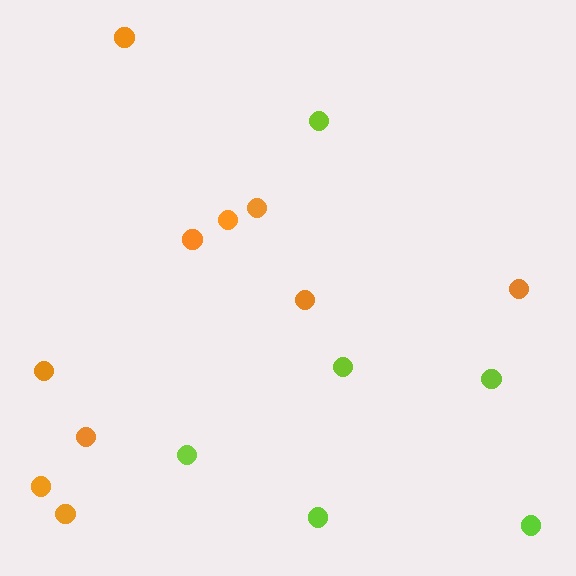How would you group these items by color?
There are 2 groups: one group of orange circles (10) and one group of lime circles (6).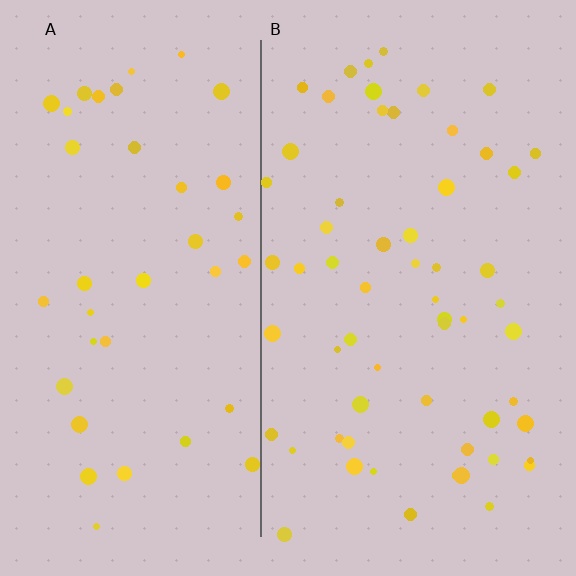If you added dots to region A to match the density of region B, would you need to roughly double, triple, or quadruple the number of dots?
Approximately double.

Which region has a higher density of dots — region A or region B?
B (the right).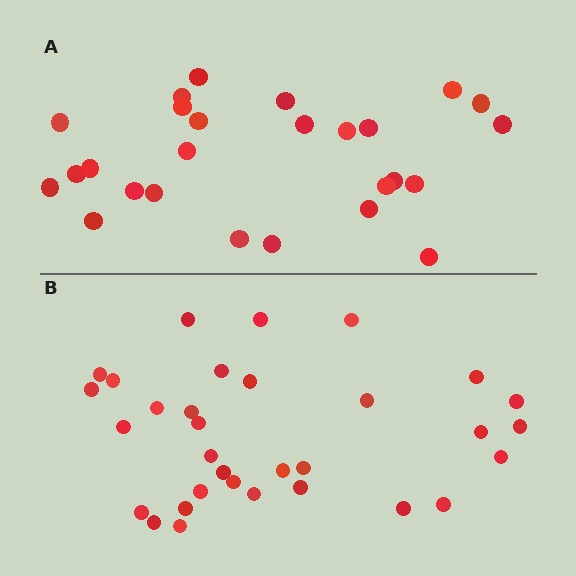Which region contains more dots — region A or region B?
Region B (the bottom region) has more dots.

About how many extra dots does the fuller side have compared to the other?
Region B has about 6 more dots than region A.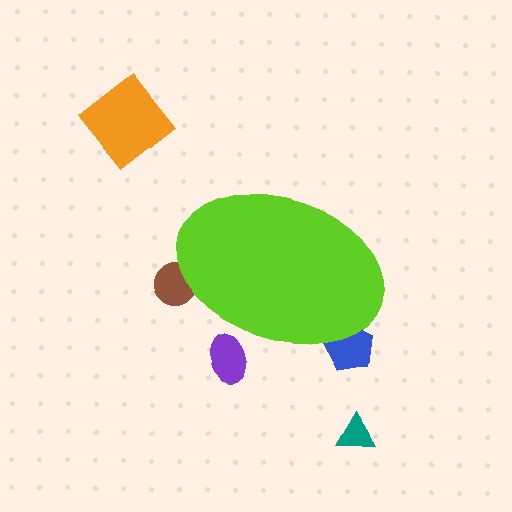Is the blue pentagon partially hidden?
Yes, the blue pentagon is partially hidden behind the lime ellipse.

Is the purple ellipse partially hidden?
Yes, the purple ellipse is partially hidden behind the lime ellipse.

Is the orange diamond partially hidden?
No, the orange diamond is fully visible.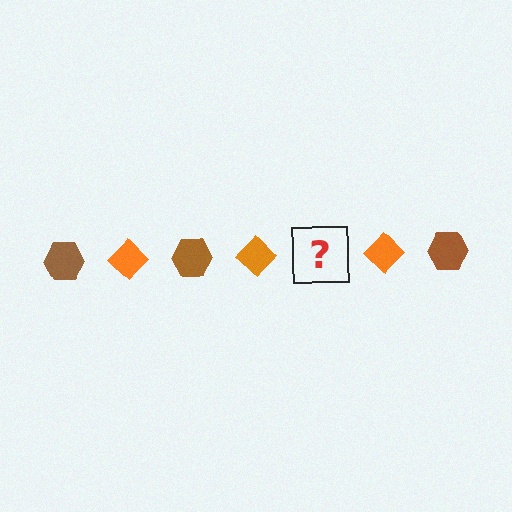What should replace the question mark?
The question mark should be replaced with a brown hexagon.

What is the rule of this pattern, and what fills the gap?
The rule is that the pattern alternates between brown hexagon and orange diamond. The gap should be filled with a brown hexagon.